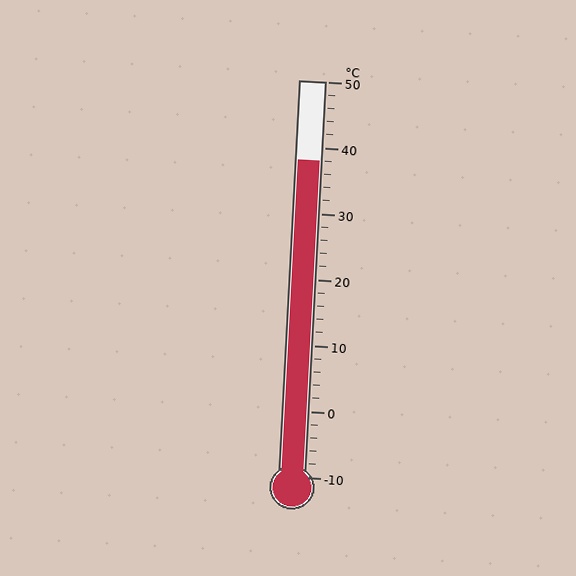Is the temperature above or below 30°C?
The temperature is above 30°C.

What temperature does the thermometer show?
The thermometer shows approximately 38°C.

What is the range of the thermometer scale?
The thermometer scale ranges from -10°C to 50°C.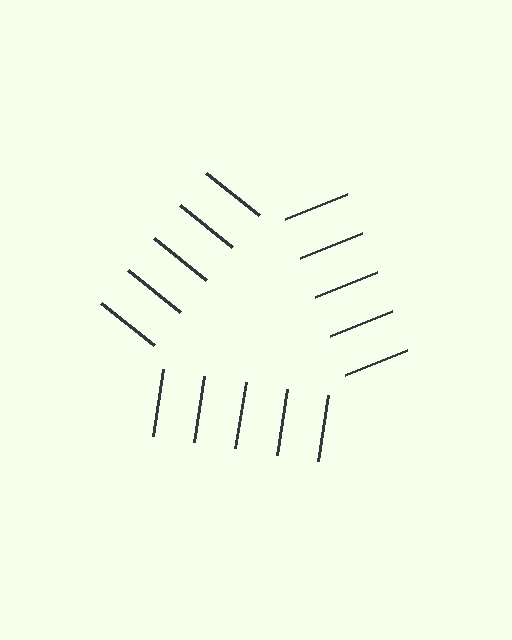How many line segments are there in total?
15 — 5 along each of the 3 edges.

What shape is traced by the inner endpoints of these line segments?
An illusory triangle — the line segments terminate on its edges but no continuous stroke is drawn.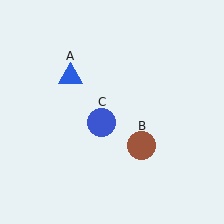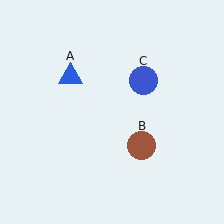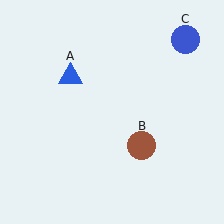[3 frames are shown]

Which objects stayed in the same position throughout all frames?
Blue triangle (object A) and brown circle (object B) remained stationary.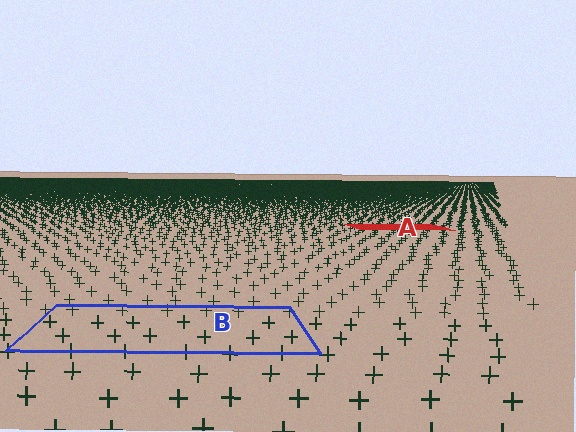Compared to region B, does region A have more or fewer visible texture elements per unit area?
Region A has more texture elements per unit area — they are packed more densely because it is farther away.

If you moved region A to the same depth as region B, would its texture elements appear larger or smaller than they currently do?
They would appear larger. At a closer depth, the same texture elements are projected at a bigger on-screen size.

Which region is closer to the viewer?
Region B is closer. The texture elements there are larger and more spread out.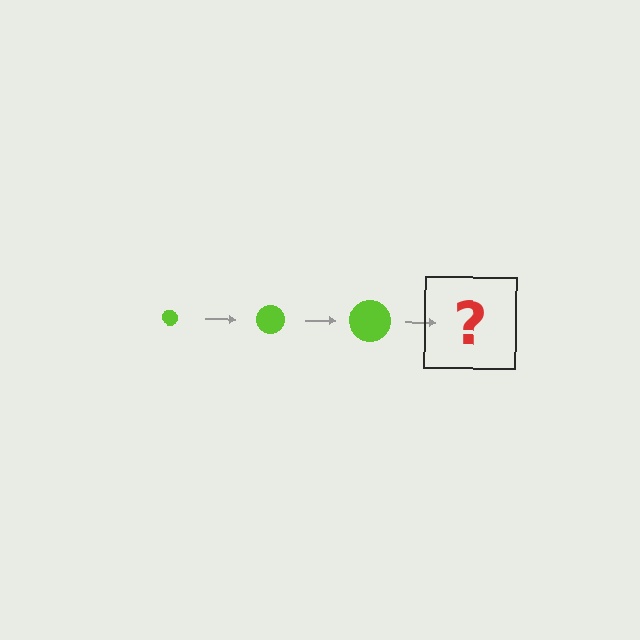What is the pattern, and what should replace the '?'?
The pattern is that the circle gets progressively larger each step. The '?' should be a lime circle, larger than the previous one.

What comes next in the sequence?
The next element should be a lime circle, larger than the previous one.